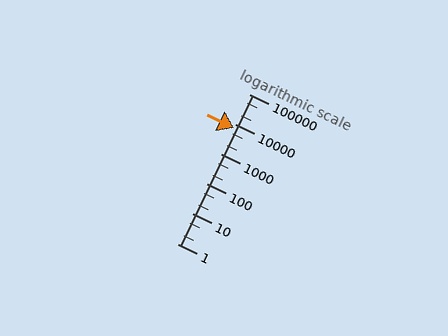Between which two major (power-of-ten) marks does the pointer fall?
The pointer is between 1000 and 10000.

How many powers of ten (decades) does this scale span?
The scale spans 5 decades, from 1 to 100000.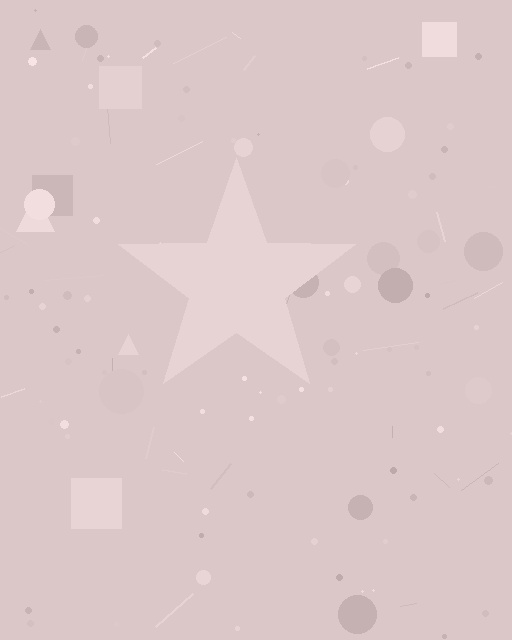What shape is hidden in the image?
A star is hidden in the image.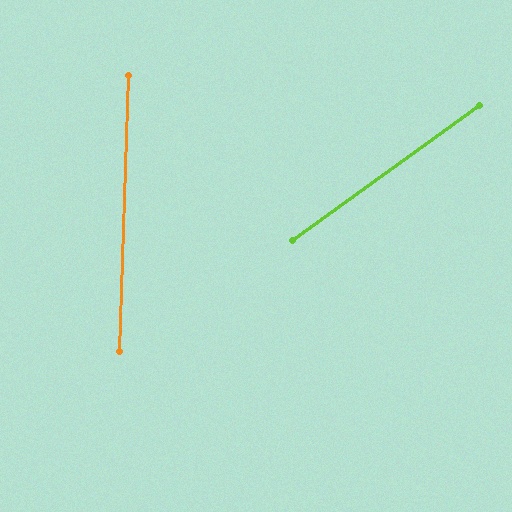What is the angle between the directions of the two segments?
Approximately 52 degrees.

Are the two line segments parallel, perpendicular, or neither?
Neither parallel nor perpendicular — they differ by about 52°.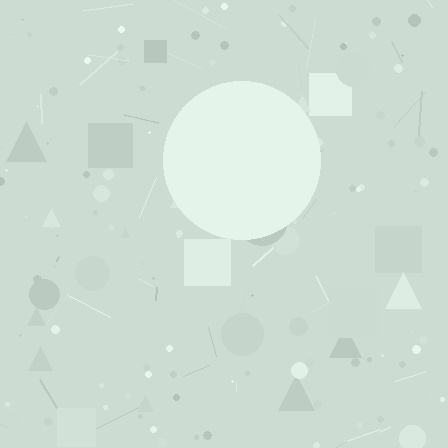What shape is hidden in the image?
A circle is hidden in the image.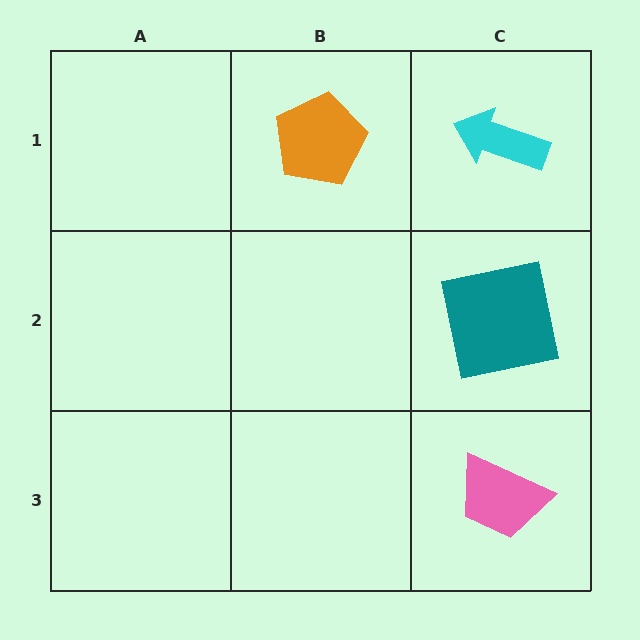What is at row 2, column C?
A teal square.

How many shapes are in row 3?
1 shape.